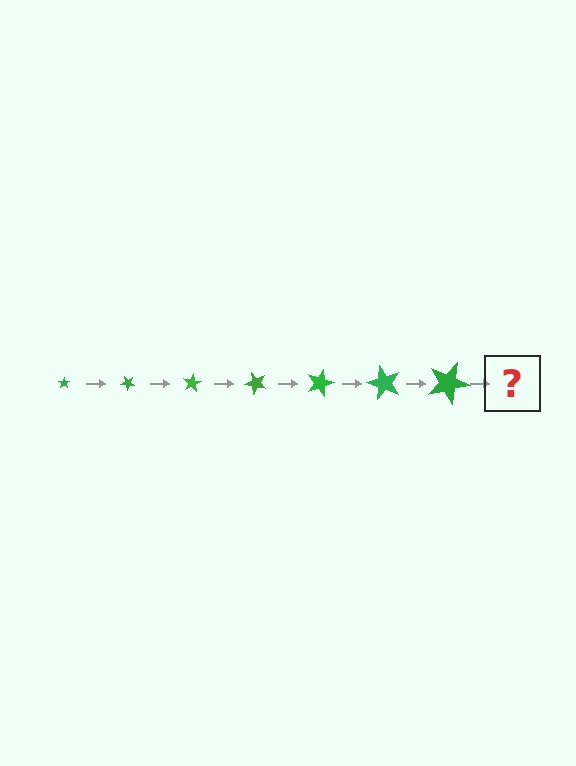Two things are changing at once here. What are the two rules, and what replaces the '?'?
The two rules are that the star grows larger each step and it rotates 40 degrees each step. The '?' should be a star, larger than the previous one and rotated 280 degrees from the start.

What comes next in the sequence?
The next element should be a star, larger than the previous one and rotated 280 degrees from the start.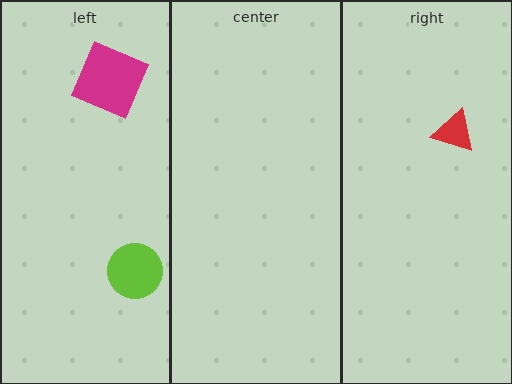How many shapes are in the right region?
1.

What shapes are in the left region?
The lime circle, the magenta square.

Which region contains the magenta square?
The left region.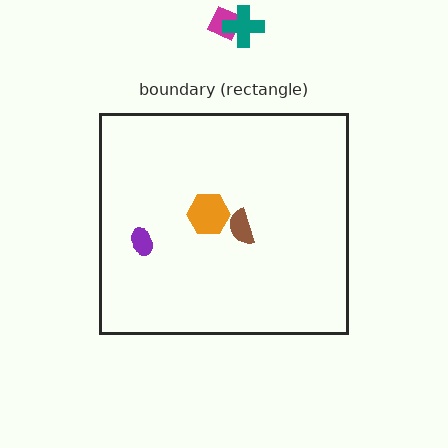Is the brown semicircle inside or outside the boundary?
Inside.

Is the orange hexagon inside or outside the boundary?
Inside.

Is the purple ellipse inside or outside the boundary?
Inside.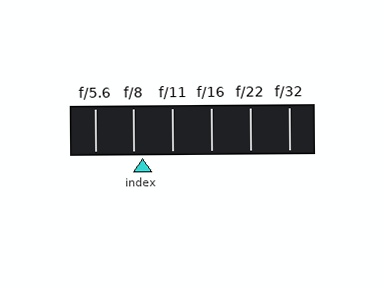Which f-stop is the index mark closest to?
The index mark is closest to f/8.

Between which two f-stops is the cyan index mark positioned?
The index mark is between f/8 and f/11.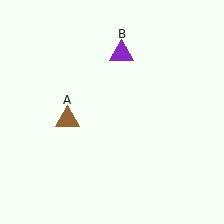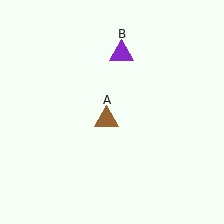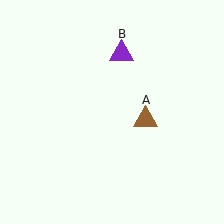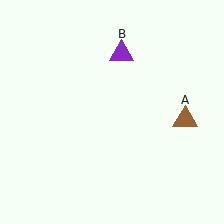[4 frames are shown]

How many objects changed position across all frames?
1 object changed position: brown triangle (object A).